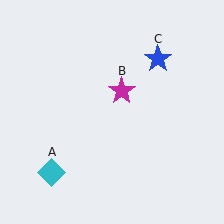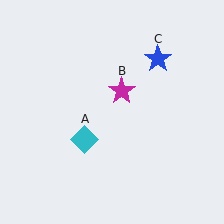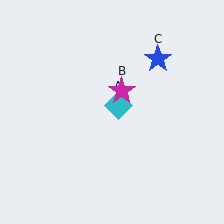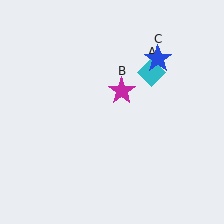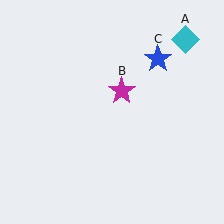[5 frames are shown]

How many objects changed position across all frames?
1 object changed position: cyan diamond (object A).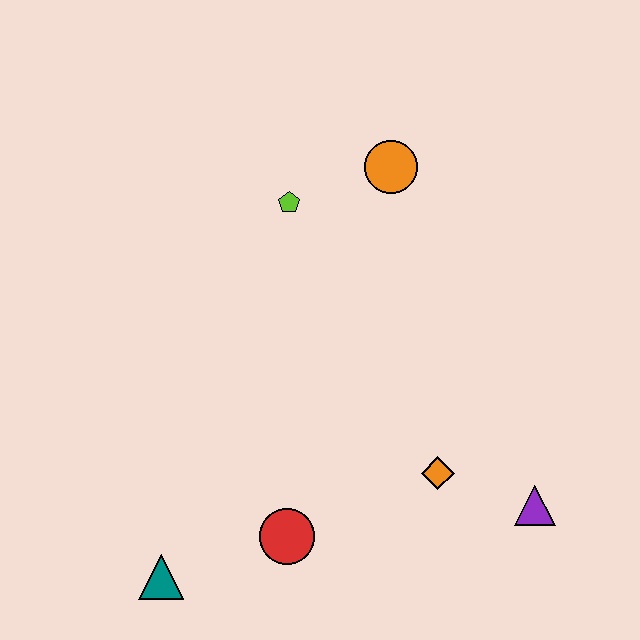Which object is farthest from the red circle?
The orange circle is farthest from the red circle.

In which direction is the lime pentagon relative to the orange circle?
The lime pentagon is to the left of the orange circle.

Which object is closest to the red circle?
The teal triangle is closest to the red circle.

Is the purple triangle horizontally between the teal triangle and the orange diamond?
No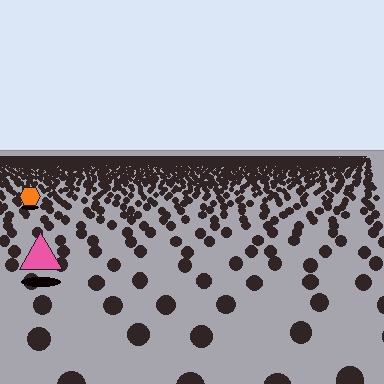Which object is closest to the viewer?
The pink triangle is closest. The texture marks near it are larger and more spread out.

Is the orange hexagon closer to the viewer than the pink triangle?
No. The pink triangle is closer — you can tell from the texture gradient: the ground texture is coarser near it.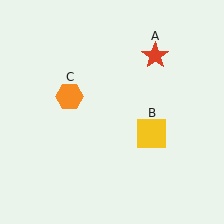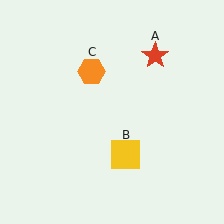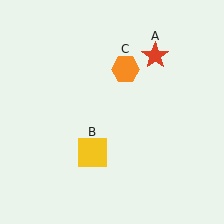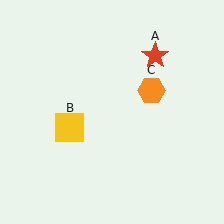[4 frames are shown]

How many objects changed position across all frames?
2 objects changed position: yellow square (object B), orange hexagon (object C).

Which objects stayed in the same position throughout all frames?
Red star (object A) remained stationary.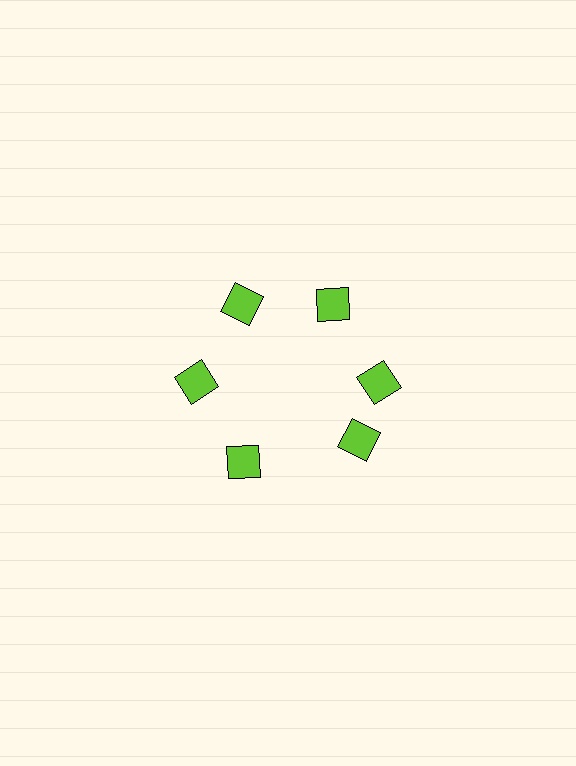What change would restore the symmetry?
The symmetry would be restored by rotating it back into even spacing with its neighbors so that all 6 diamonds sit at equal angles and equal distance from the center.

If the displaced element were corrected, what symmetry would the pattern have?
It would have 6-fold rotational symmetry — the pattern would map onto itself every 60 degrees.